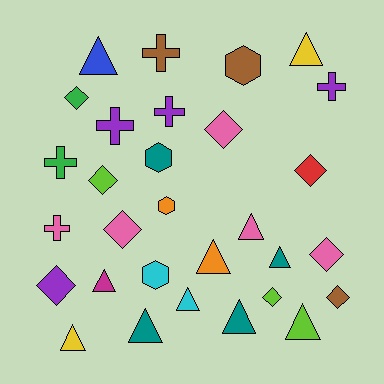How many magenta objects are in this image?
There is 1 magenta object.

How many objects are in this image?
There are 30 objects.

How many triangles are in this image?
There are 11 triangles.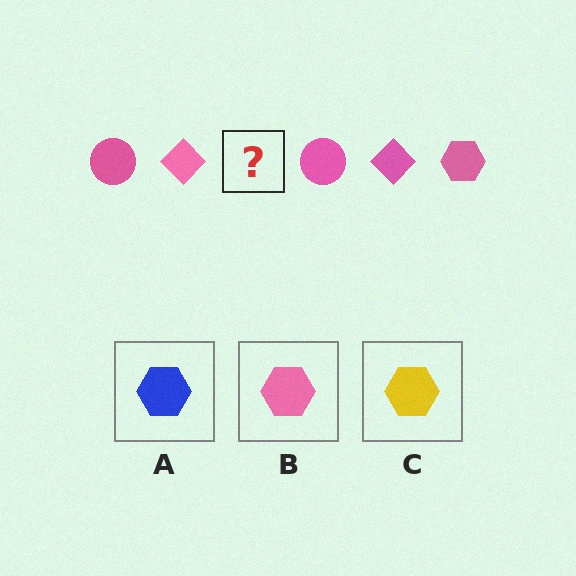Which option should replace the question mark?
Option B.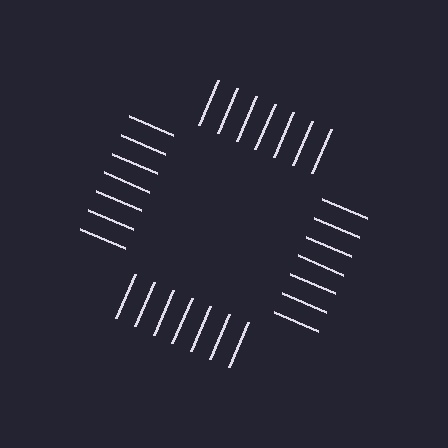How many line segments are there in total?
28 — 7 along each of the 4 edges.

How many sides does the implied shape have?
4 sides — the line-ends trace a square.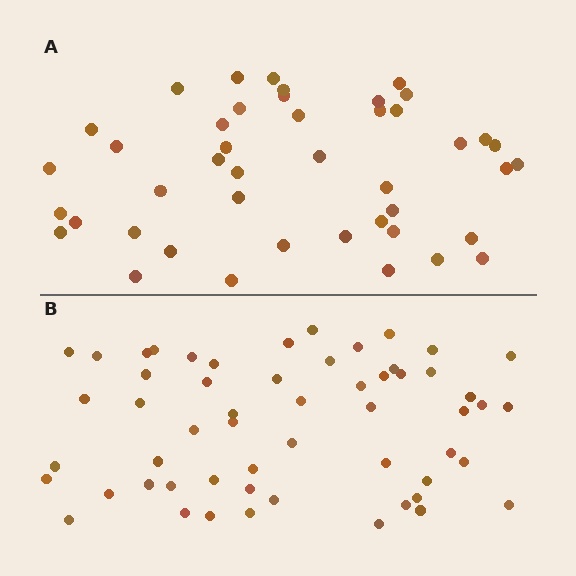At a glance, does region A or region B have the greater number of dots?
Region B (the bottom region) has more dots.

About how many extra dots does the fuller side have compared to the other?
Region B has roughly 12 or so more dots than region A.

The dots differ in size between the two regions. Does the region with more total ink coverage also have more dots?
No. Region A has more total ink coverage because its dots are larger, but region B actually contains more individual dots. Total area can be misleading — the number of items is what matters here.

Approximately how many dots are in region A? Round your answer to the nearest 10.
About 40 dots. (The exact count is 44, which rounds to 40.)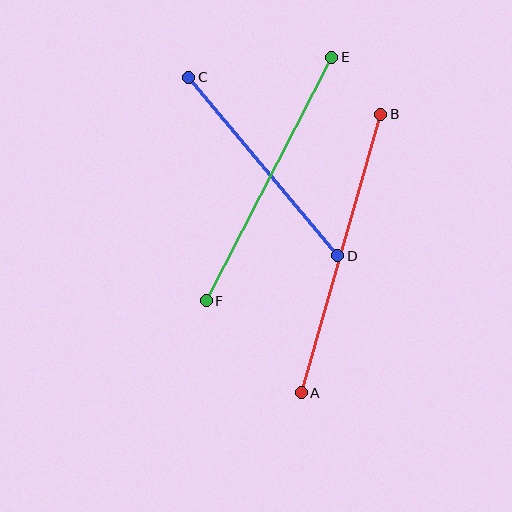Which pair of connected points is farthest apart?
Points A and B are farthest apart.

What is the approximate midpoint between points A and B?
The midpoint is at approximately (341, 254) pixels.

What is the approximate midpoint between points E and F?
The midpoint is at approximately (269, 179) pixels.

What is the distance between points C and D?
The distance is approximately 232 pixels.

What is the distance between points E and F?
The distance is approximately 274 pixels.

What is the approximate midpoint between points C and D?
The midpoint is at approximately (263, 167) pixels.